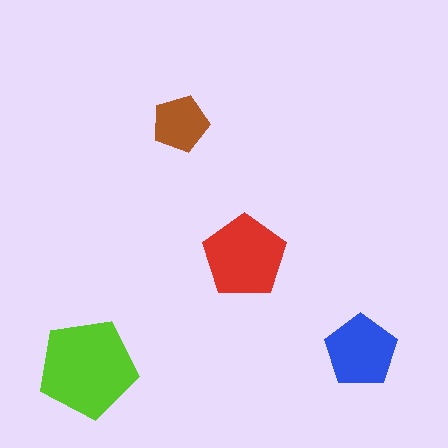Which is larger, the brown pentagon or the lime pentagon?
The lime one.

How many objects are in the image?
There are 4 objects in the image.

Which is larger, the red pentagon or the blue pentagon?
The red one.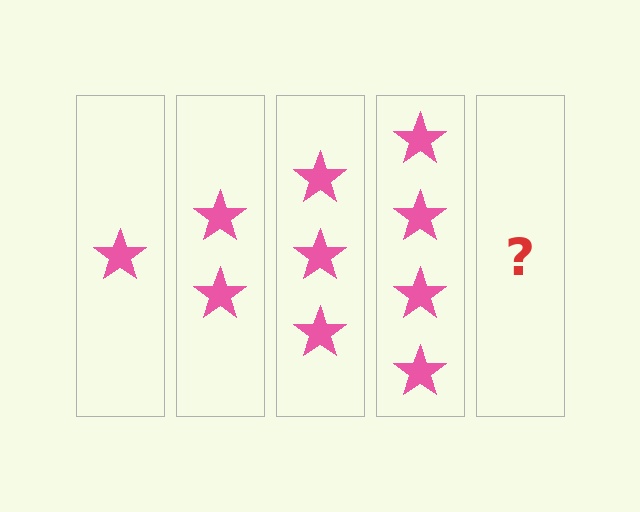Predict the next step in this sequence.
The next step is 5 stars.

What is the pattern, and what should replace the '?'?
The pattern is that each step adds one more star. The '?' should be 5 stars.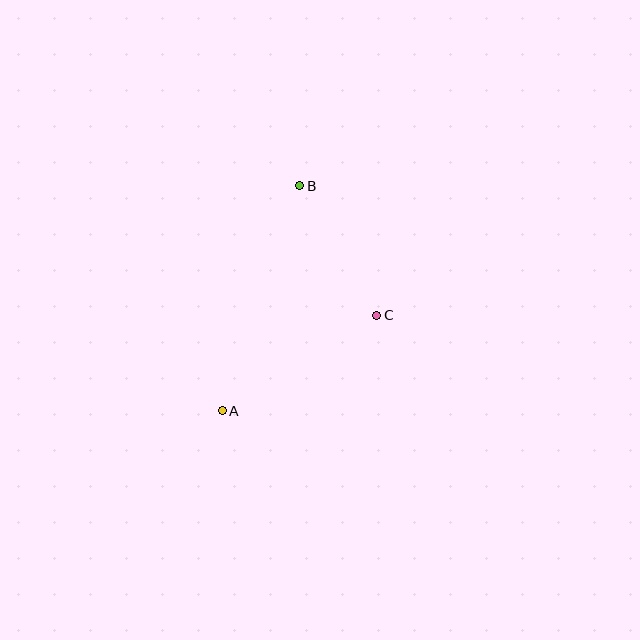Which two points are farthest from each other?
Points A and B are farthest from each other.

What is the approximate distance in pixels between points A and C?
The distance between A and C is approximately 181 pixels.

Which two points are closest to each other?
Points B and C are closest to each other.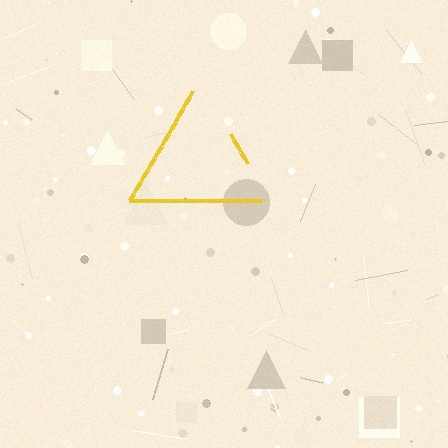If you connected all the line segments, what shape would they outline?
They would outline a triangle.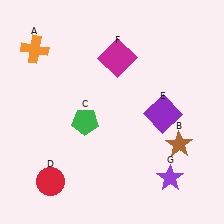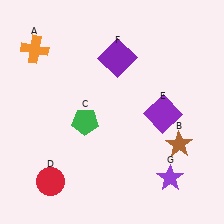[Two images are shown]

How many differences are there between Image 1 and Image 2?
There is 1 difference between the two images.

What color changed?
The square (F) changed from magenta in Image 1 to purple in Image 2.